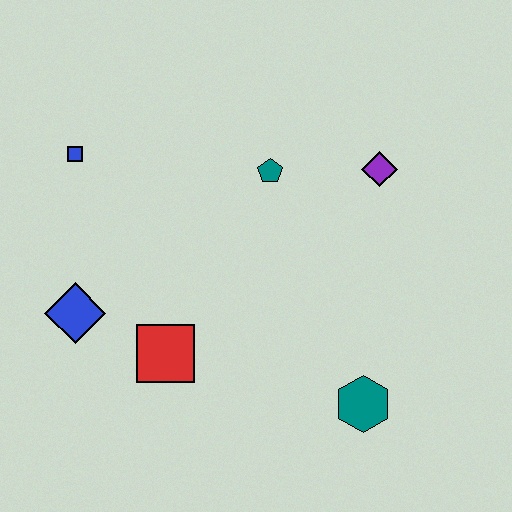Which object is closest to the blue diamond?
The red square is closest to the blue diamond.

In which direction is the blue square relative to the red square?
The blue square is above the red square.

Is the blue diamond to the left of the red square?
Yes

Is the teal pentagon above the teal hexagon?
Yes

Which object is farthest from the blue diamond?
The purple diamond is farthest from the blue diamond.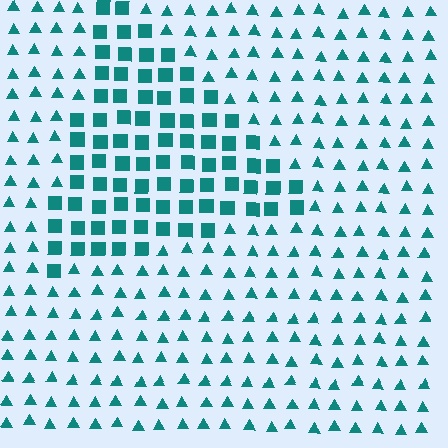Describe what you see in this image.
The image is filled with small teal elements arranged in a uniform grid. A triangle-shaped region contains squares, while the surrounding area contains triangles. The boundary is defined purely by the change in element shape.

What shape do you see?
I see a triangle.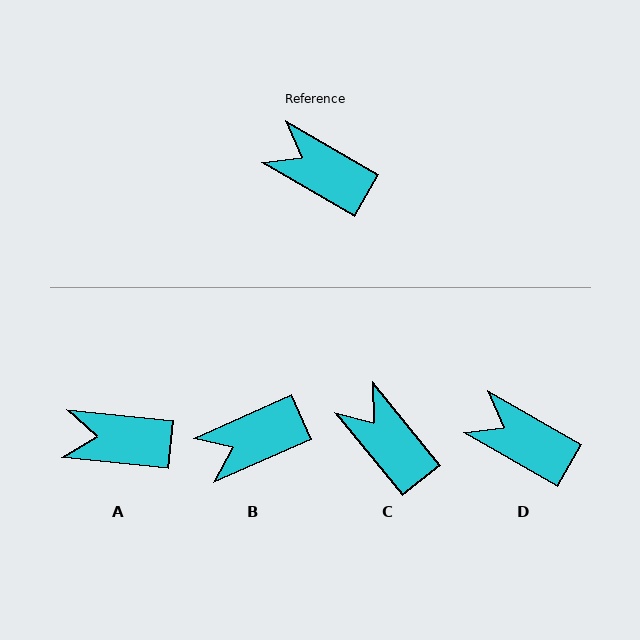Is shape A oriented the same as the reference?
No, it is off by about 24 degrees.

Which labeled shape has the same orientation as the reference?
D.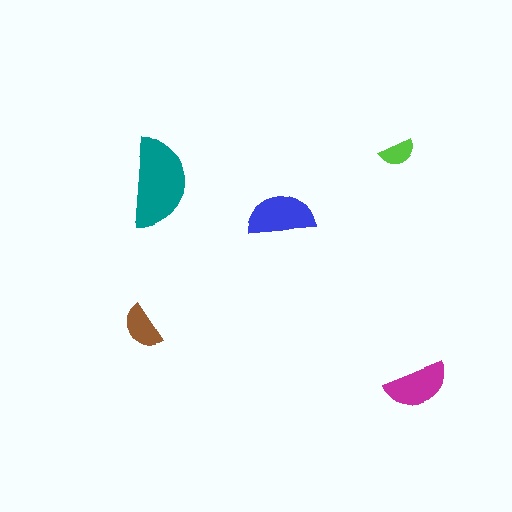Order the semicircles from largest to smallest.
the teal one, the blue one, the magenta one, the brown one, the lime one.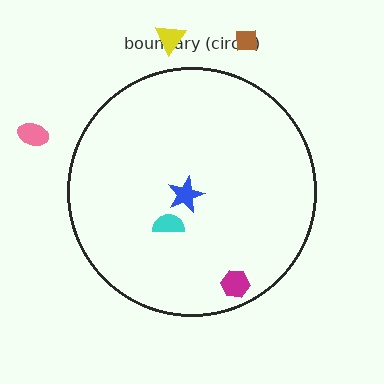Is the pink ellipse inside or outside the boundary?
Outside.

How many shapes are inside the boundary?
3 inside, 3 outside.